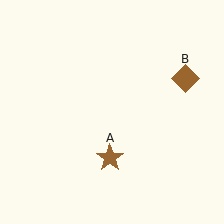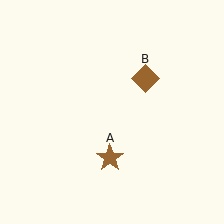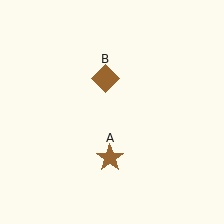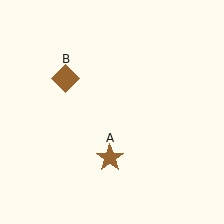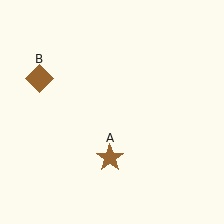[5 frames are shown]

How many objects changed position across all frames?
1 object changed position: brown diamond (object B).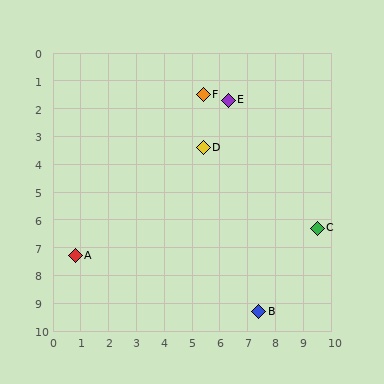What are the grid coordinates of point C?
Point C is at approximately (9.5, 6.3).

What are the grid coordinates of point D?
Point D is at approximately (5.4, 3.4).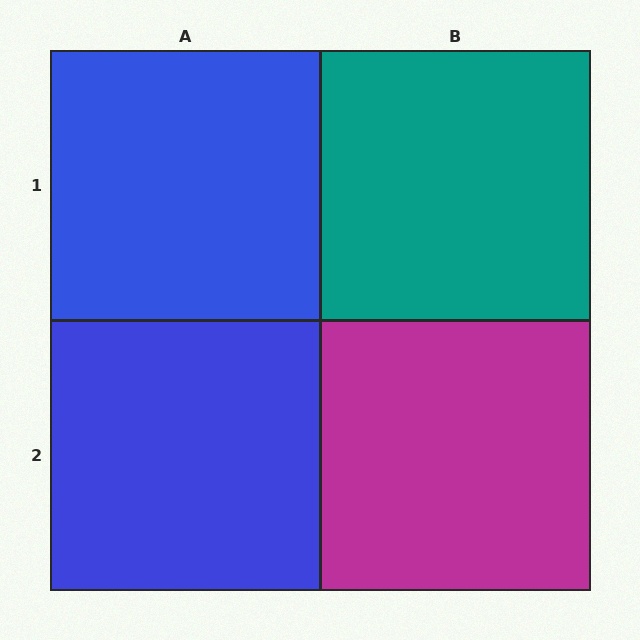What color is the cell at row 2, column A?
Blue.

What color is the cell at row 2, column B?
Magenta.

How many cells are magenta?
1 cell is magenta.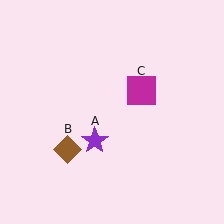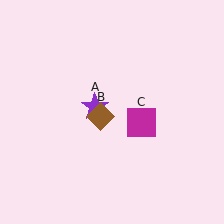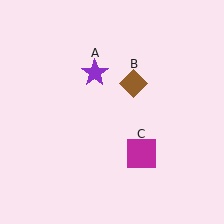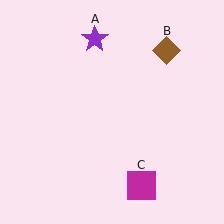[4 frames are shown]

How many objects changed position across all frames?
3 objects changed position: purple star (object A), brown diamond (object B), magenta square (object C).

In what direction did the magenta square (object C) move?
The magenta square (object C) moved down.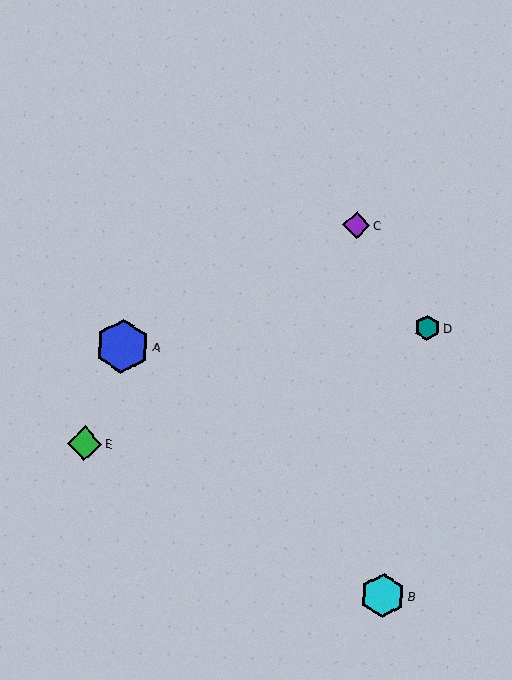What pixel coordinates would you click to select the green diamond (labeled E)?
Click at (85, 443) to select the green diamond E.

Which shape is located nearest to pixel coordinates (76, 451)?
The green diamond (labeled E) at (85, 443) is nearest to that location.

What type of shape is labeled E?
Shape E is a green diamond.